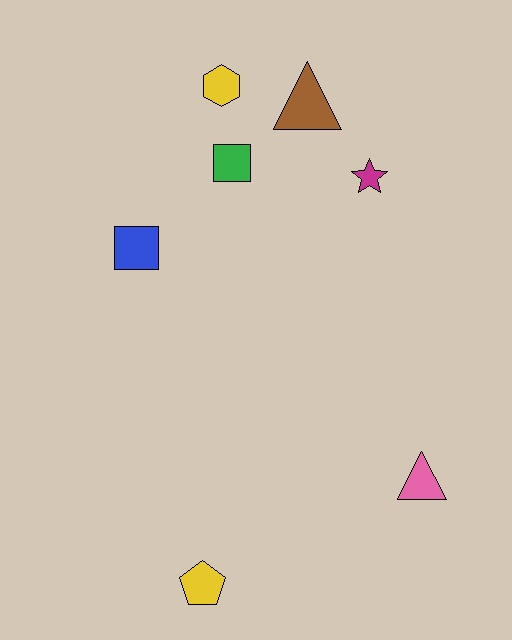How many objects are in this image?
There are 7 objects.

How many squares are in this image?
There are 2 squares.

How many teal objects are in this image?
There are no teal objects.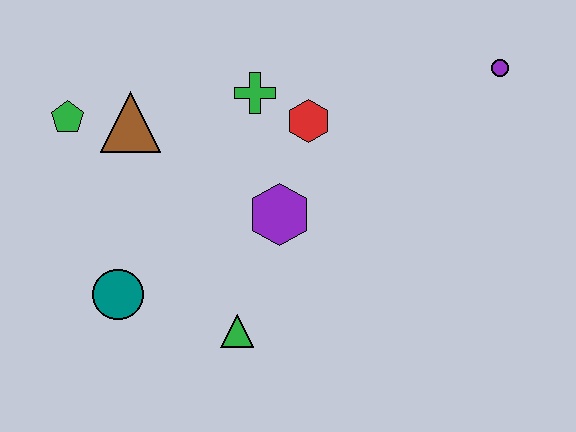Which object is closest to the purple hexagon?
The red hexagon is closest to the purple hexagon.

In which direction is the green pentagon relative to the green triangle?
The green pentagon is above the green triangle.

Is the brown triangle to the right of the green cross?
No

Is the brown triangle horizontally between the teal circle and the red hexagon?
Yes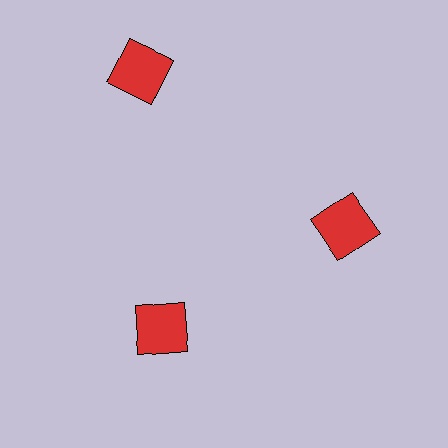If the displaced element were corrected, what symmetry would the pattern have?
It would have 3-fold rotational symmetry — the pattern would map onto itself every 120 degrees.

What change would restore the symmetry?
The symmetry would be restored by moving it inward, back onto the ring so that all 3 squares sit at equal angles and equal distance from the center.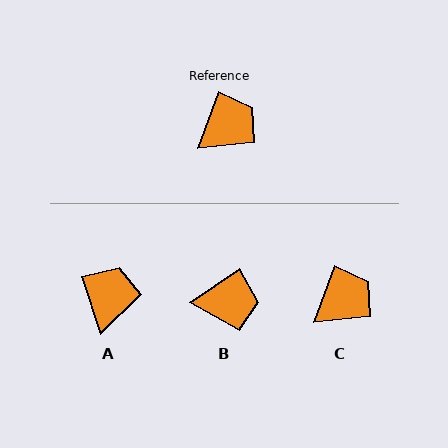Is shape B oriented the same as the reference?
No, it is off by about 36 degrees.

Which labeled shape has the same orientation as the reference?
C.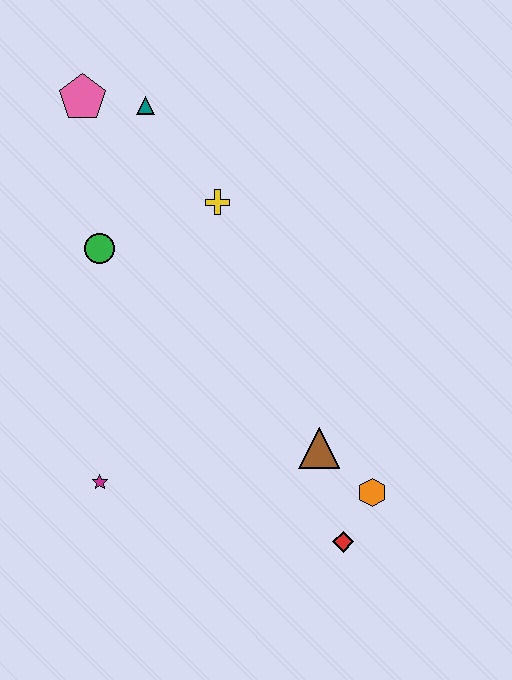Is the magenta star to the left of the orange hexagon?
Yes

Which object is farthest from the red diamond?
The pink pentagon is farthest from the red diamond.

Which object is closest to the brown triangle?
The orange hexagon is closest to the brown triangle.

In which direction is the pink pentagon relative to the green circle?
The pink pentagon is above the green circle.